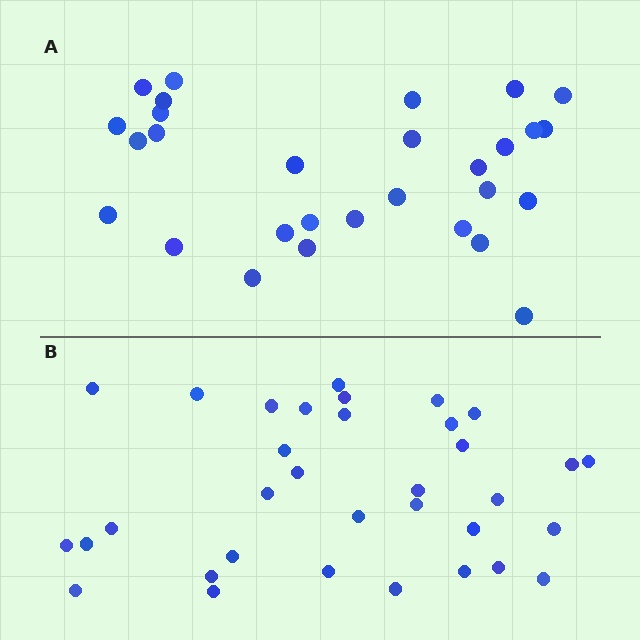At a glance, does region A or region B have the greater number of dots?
Region B (the bottom region) has more dots.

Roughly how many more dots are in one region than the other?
Region B has about 5 more dots than region A.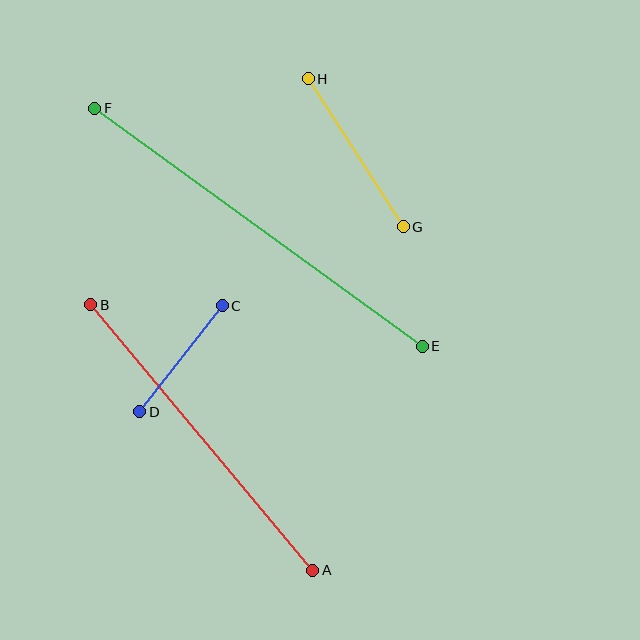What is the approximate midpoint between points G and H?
The midpoint is at approximately (356, 153) pixels.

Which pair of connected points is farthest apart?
Points E and F are farthest apart.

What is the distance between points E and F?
The distance is approximately 405 pixels.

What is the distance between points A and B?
The distance is approximately 346 pixels.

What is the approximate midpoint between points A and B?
The midpoint is at approximately (202, 438) pixels.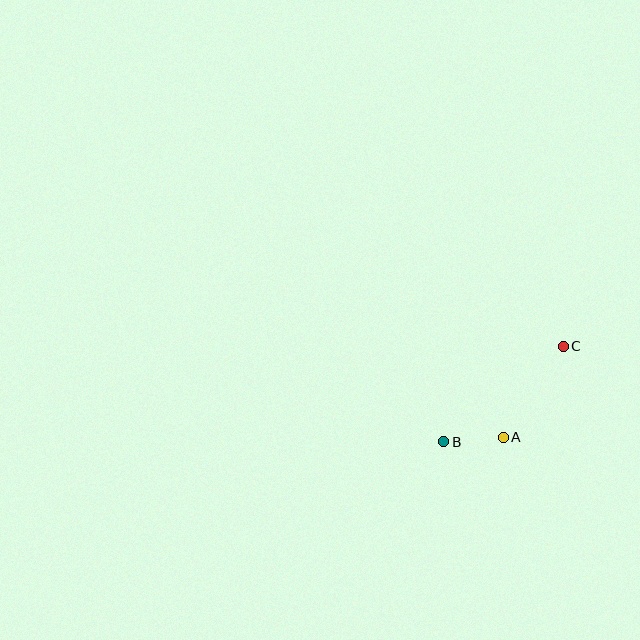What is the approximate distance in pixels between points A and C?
The distance between A and C is approximately 109 pixels.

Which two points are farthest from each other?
Points B and C are farthest from each other.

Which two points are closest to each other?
Points A and B are closest to each other.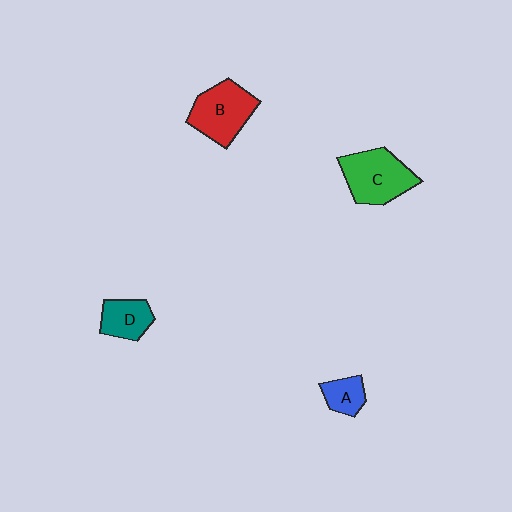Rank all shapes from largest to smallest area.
From largest to smallest: C (green), B (red), D (teal), A (blue).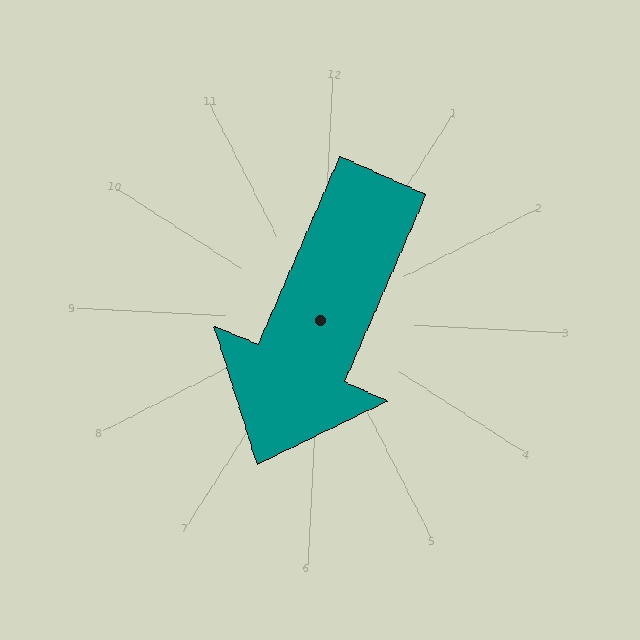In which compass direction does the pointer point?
South.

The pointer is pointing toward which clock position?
Roughly 7 o'clock.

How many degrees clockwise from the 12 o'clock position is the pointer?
Approximately 201 degrees.